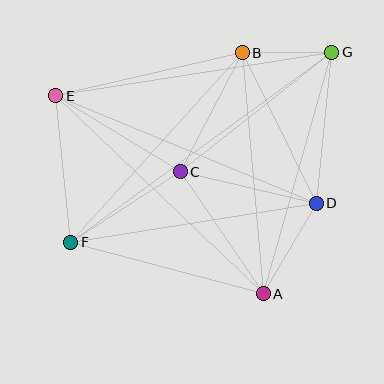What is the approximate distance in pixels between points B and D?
The distance between B and D is approximately 168 pixels.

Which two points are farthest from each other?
Points F and G are farthest from each other.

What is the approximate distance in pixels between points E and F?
The distance between E and F is approximately 147 pixels.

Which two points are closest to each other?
Points B and G are closest to each other.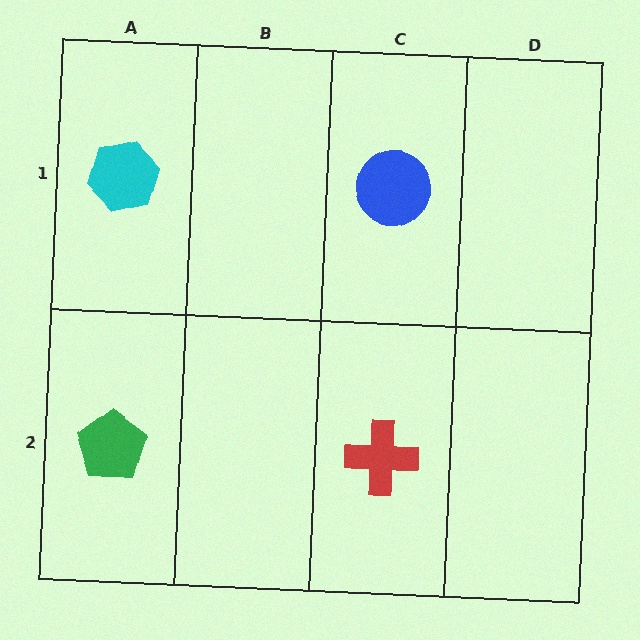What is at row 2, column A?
A green pentagon.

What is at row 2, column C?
A red cross.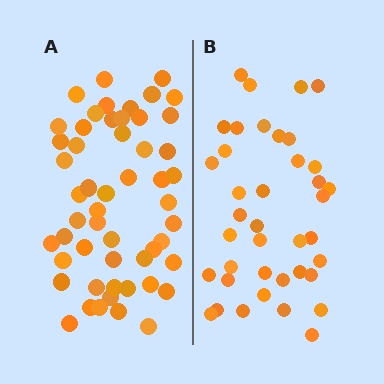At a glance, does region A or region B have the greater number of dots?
Region A (the left region) has more dots.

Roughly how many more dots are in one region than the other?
Region A has approximately 15 more dots than region B.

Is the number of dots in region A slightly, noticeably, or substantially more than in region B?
Region A has noticeably more, but not dramatically so. The ratio is roughly 1.4 to 1.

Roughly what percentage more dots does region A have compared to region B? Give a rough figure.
About 35% more.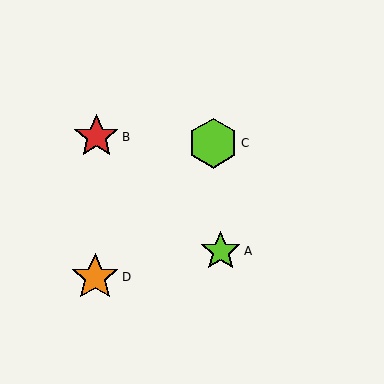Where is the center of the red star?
The center of the red star is at (96, 137).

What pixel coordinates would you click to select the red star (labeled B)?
Click at (96, 137) to select the red star B.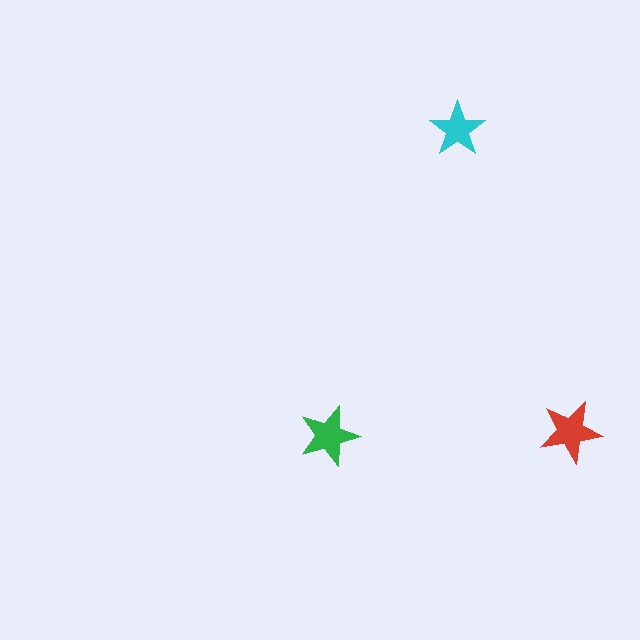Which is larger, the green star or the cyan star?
The green one.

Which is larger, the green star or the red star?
The red one.